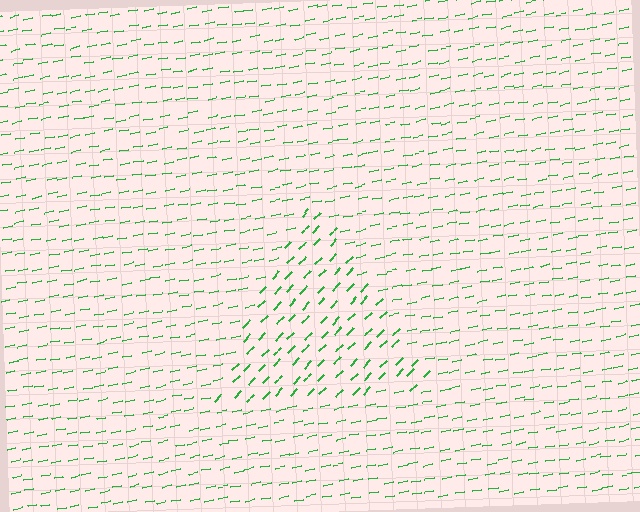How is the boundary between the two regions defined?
The boundary is defined purely by a change in line orientation (approximately 34 degrees difference). All lines are the same color and thickness.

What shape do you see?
I see a triangle.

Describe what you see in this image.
The image is filled with small green line segments. A triangle region in the image has lines oriented differently from the surrounding lines, creating a visible texture boundary.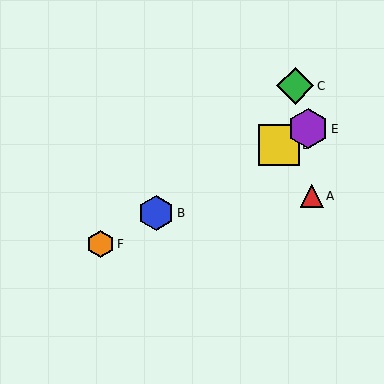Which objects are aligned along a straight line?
Objects B, D, E, F are aligned along a straight line.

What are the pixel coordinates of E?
Object E is at (308, 129).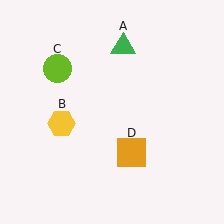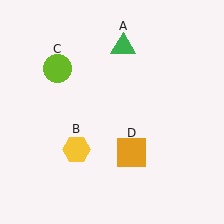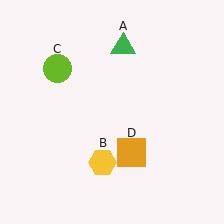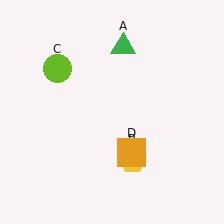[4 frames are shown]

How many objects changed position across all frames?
1 object changed position: yellow hexagon (object B).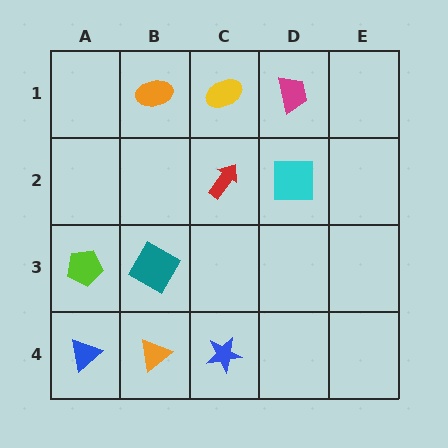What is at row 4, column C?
A blue star.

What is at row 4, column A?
A blue triangle.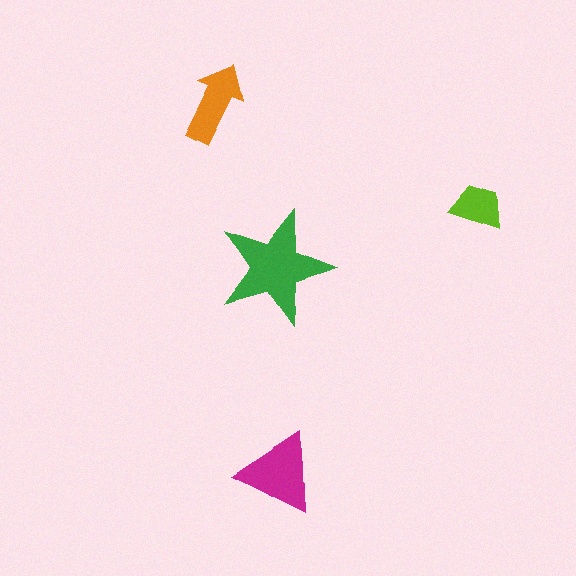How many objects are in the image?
There are 4 objects in the image.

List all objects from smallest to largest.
The lime trapezoid, the orange arrow, the magenta triangle, the green star.